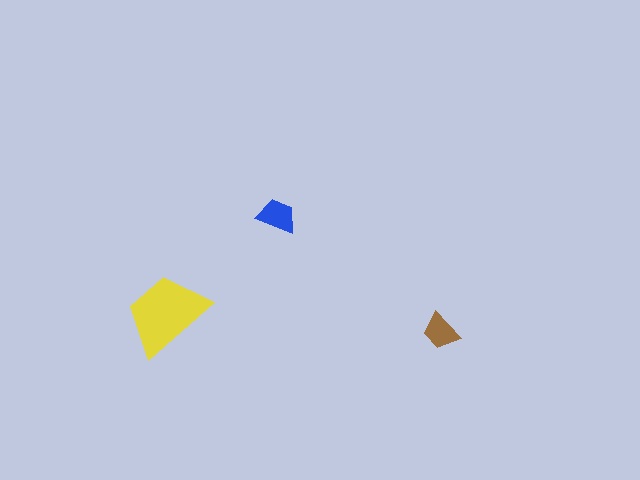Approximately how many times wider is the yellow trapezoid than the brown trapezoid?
About 2.5 times wider.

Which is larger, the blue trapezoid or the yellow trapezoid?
The yellow one.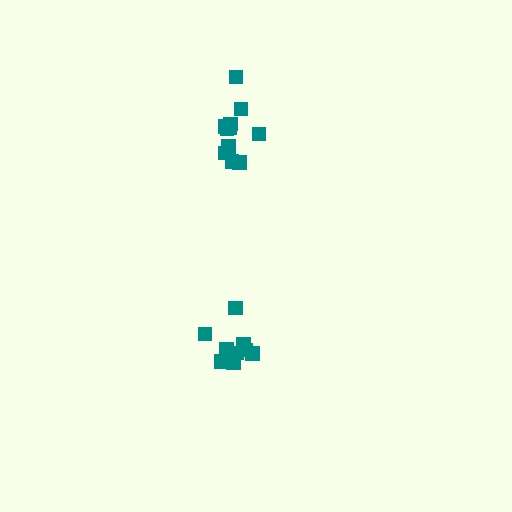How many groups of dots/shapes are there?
There are 2 groups.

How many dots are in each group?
Group 1: 10 dots, Group 2: 11 dots (21 total).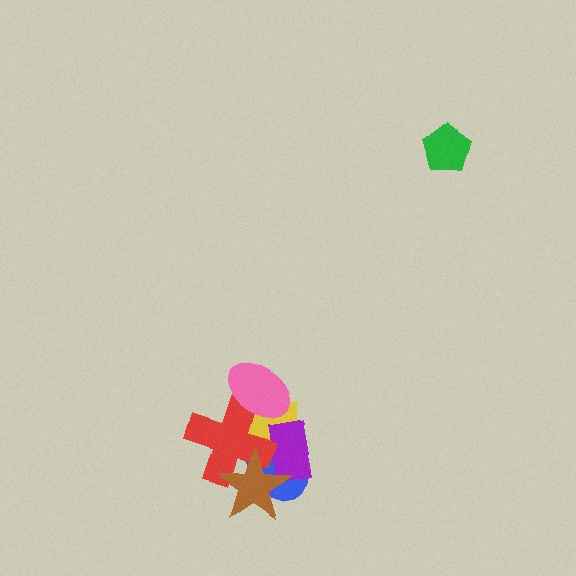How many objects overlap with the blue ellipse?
5 objects overlap with the blue ellipse.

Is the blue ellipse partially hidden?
Yes, it is partially covered by another shape.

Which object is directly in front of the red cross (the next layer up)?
The pink ellipse is directly in front of the red cross.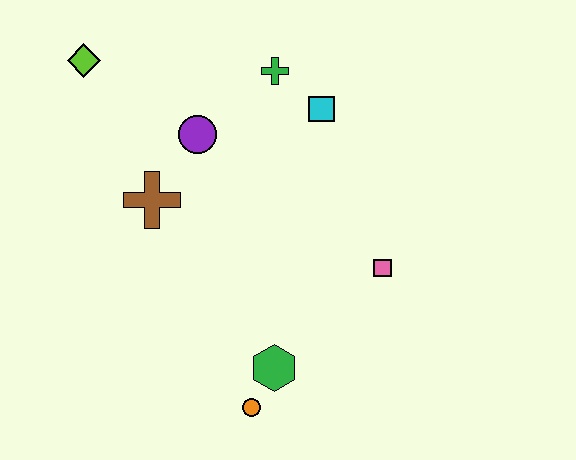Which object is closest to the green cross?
The cyan square is closest to the green cross.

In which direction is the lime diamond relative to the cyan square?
The lime diamond is to the left of the cyan square.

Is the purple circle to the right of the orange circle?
No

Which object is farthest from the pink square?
The lime diamond is farthest from the pink square.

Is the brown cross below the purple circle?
Yes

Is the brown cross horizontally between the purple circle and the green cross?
No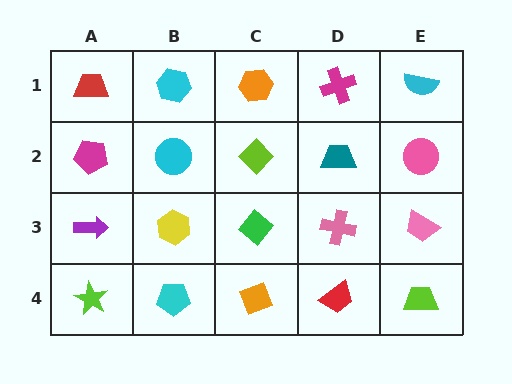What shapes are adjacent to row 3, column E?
A pink circle (row 2, column E), a lime trapezoid (row 4, column E), a pink cross (row 3, column D).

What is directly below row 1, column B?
A cyan circle.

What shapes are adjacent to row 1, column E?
A pink circle (row 2, column E), a magenta cross (row 1, column D).